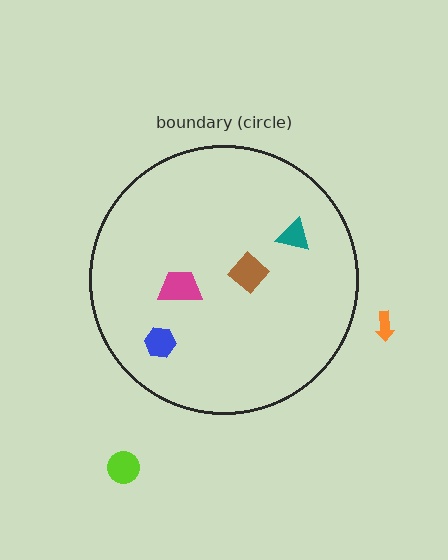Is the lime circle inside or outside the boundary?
Outside.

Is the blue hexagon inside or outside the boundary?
Inside.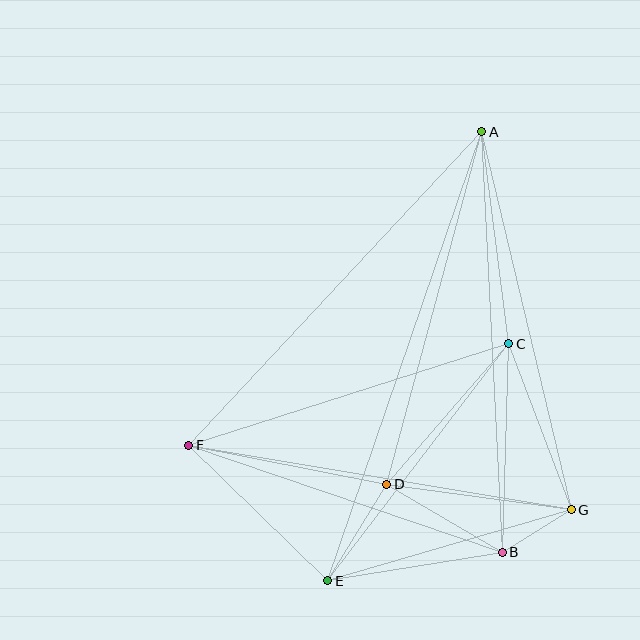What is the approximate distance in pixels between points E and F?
The distance between E and F is approximately 194 pixels.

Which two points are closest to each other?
Points B and G are closest to each other.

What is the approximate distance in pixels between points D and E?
The distance between D and E is approximately 113 pixels.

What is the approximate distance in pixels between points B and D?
The distance between B and D is approximately 134 pixels.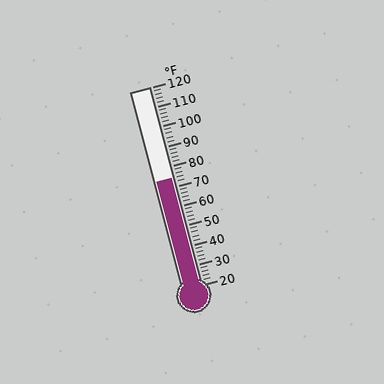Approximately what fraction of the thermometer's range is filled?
The thermometer is filled to approximately 55% of its range.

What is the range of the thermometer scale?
The thermometer scale ranges from 20°F to 120°F.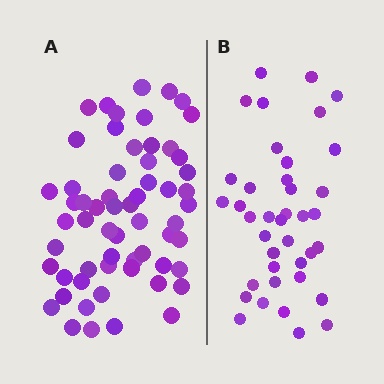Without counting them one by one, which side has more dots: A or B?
Region A (the left region) has more dots.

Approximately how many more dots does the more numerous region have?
Region A has approximately 20 more dots than region B.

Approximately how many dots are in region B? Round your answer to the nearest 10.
About 40 dots. (The exact count is 39, which rounds to 40.)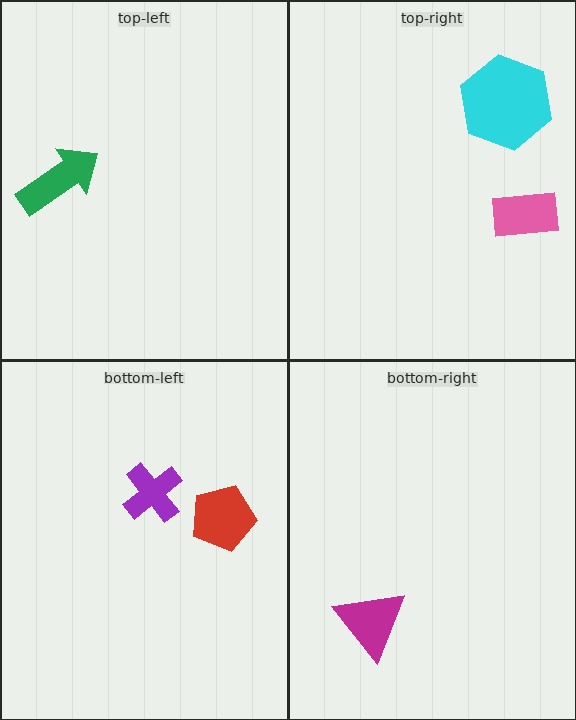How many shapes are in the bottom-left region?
2.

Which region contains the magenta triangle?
The bottom-right region.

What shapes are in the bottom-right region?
The magenta triangle.